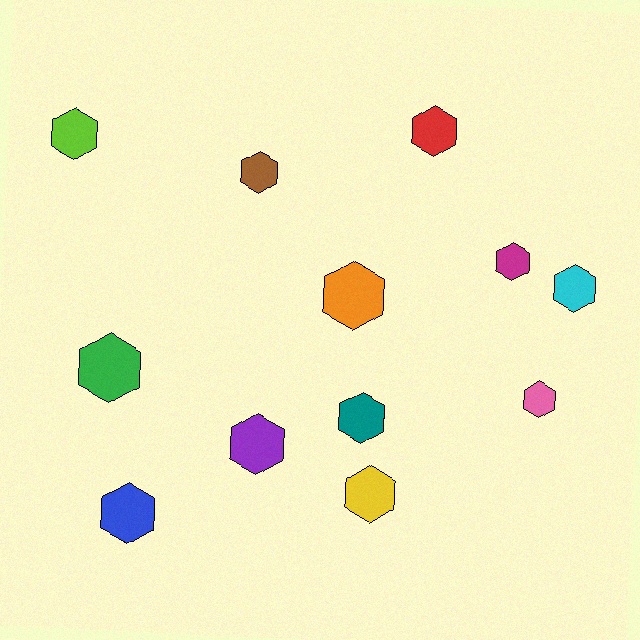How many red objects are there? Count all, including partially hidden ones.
There is 1 red object.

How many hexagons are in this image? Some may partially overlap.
There are 12 hexagons.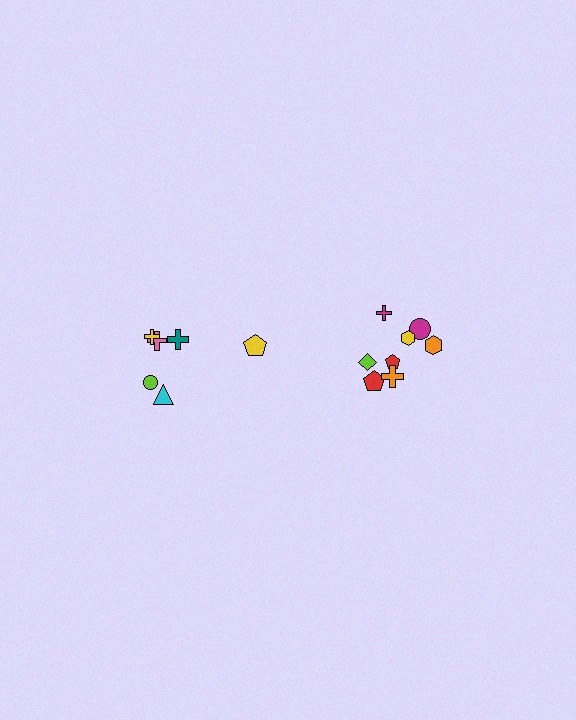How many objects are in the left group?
There are 6 objects.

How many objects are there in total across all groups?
There are 14 objects.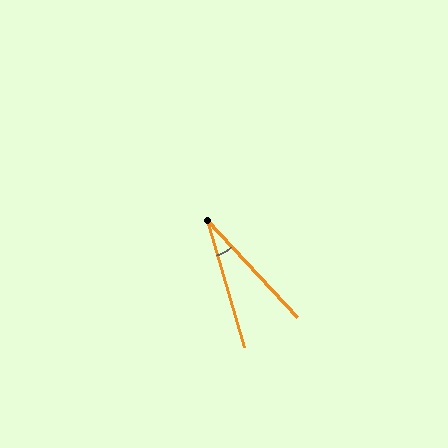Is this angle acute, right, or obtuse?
It is acute.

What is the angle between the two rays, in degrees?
Approximately 27 degrees.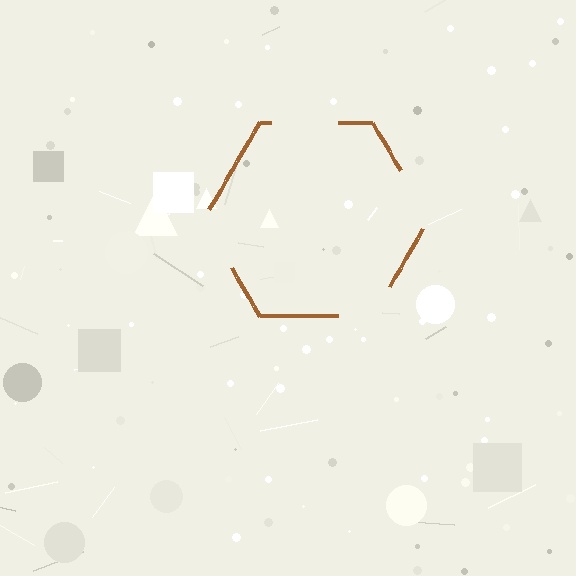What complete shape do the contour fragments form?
The contour fragments form a hexagon.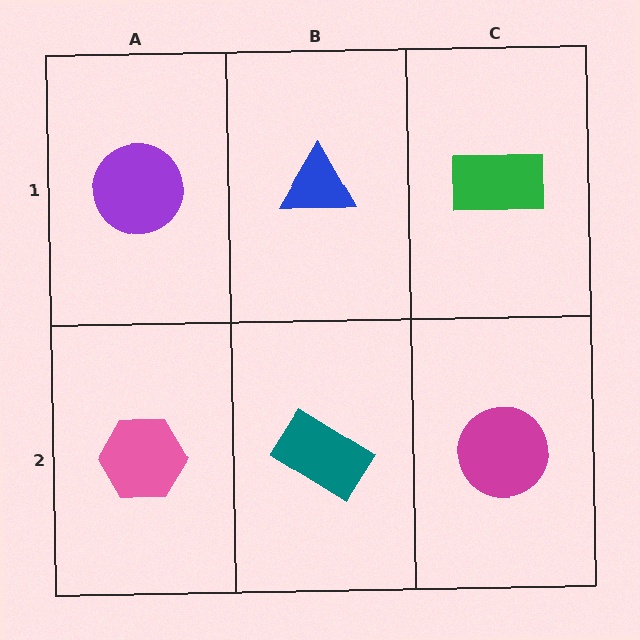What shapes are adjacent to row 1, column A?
A pink hexagon (row 2, column A), a blue triangle (row 1, column B).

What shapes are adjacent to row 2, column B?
A blue triangle (row 1, column B), a pink hexagon (row 2, column A), a magenta circle (row 2, column C).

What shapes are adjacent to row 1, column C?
A magenta circle (row 2, column C), a blue triangle (row 1, column B).